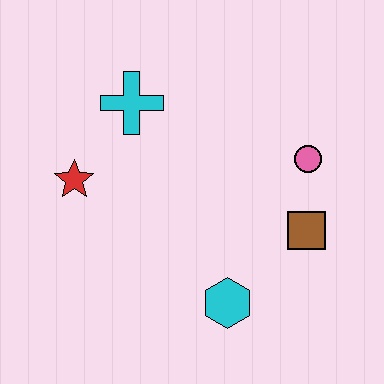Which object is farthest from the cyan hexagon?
The cyan cross is farthest from the cyan hexagon.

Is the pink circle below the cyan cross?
Yes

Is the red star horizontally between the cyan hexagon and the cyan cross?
No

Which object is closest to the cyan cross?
The red star is closest to the cyan cross.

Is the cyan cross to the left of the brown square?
Yes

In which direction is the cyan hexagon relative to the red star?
The cyan hexagon is to the right of the red star.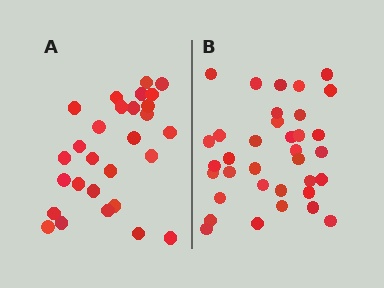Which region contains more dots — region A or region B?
Region B (the right region) has more dots.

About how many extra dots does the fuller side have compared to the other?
Region B has roughly 8 or so more dots than region A.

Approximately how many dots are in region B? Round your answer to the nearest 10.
About 40 dots. (The exact count is 35, which rounds to 40.)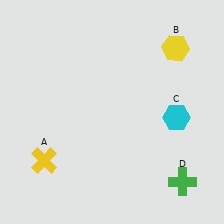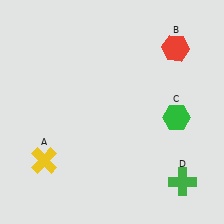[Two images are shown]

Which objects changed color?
B changed from yellow to red. C changed from cyan to green.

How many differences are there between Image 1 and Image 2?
There are 2 differences between the two images.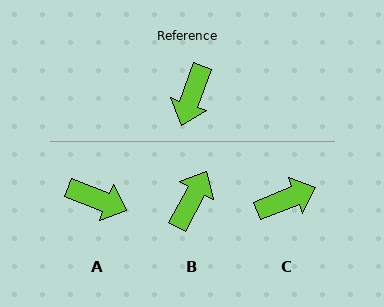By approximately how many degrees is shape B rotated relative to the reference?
Approximately 172 degrees counter-clockwise.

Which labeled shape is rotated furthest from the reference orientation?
B, about 172 degrees away.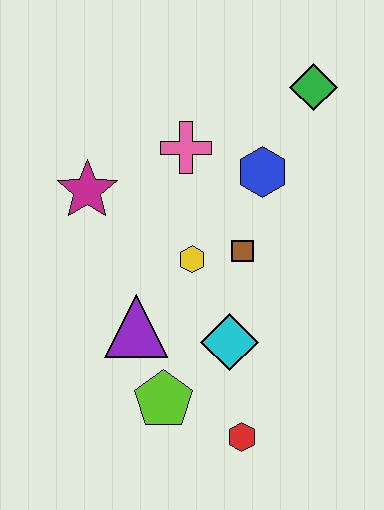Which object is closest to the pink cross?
The blue hexagon is closest to the pink cross.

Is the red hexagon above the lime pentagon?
No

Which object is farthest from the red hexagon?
The green diamond is farthest from the red hexagon.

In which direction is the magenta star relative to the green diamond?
The magenta star is to the left of the green diamond.